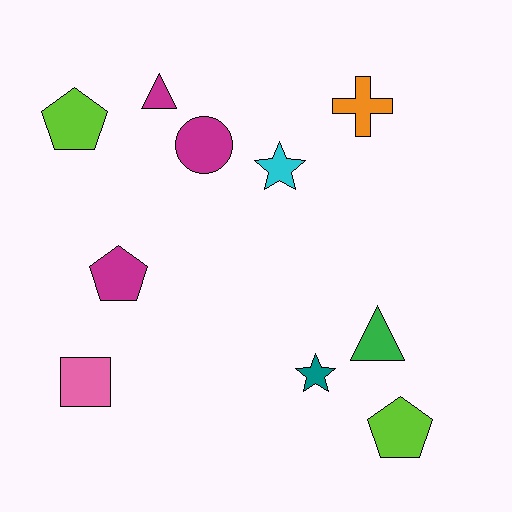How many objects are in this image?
There are 10 objects.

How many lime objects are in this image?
There are 2 lime objects.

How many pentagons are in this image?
There are 3 pentagons.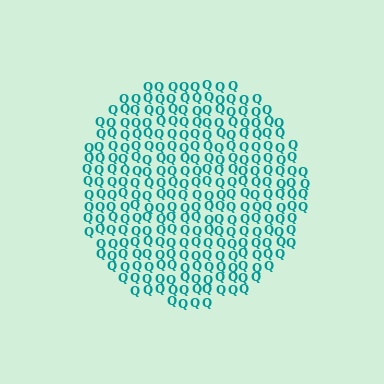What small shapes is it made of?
It is made of small letter Q's.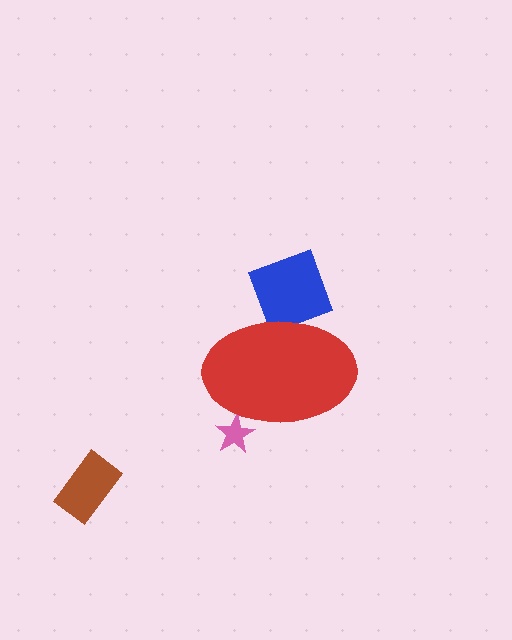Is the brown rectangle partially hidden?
No, the brown rectangle is fully visible.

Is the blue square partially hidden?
Yes, the blue square is partially hidden behind the red ellipse.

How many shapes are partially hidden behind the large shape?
2 shapes are partially hidden.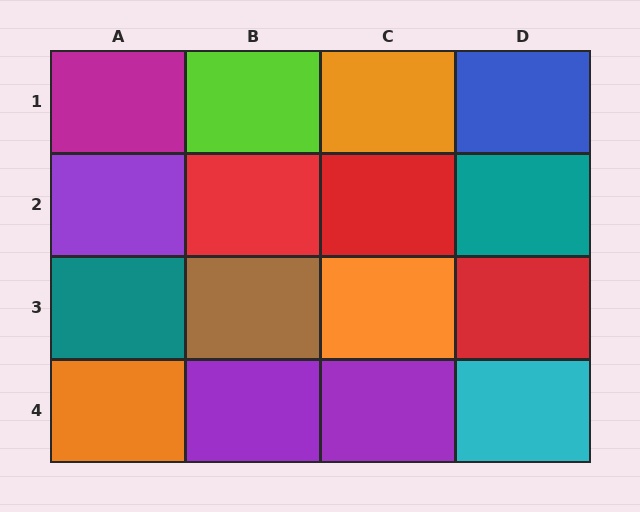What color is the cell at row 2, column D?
Teal.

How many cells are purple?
3 cells are purple.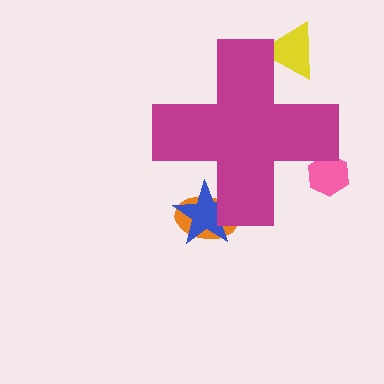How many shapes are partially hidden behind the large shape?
4 shapes are partially hidden.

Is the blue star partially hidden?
Yes, the blue star is partially hidden behind the magenta cross.